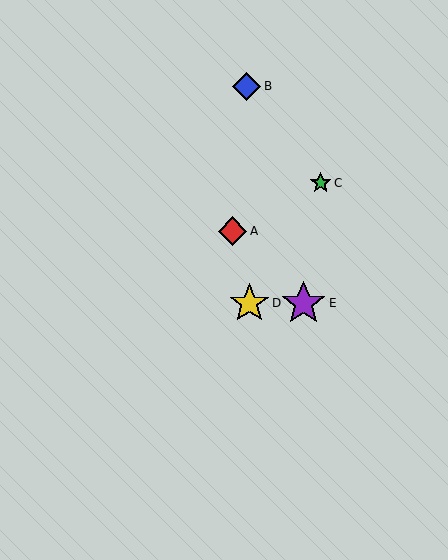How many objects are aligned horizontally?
2 objects (D, E) are aligned horizontally.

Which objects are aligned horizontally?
Objects D, E are aligned horizontally.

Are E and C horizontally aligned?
No, E is at y≈303 and C is at y≈183.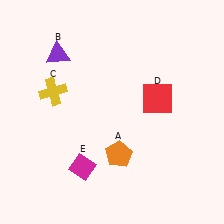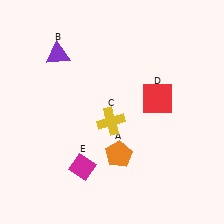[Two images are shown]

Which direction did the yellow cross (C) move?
The yellow cross (C) moved right.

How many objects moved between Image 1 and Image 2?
1 object moved between the two images.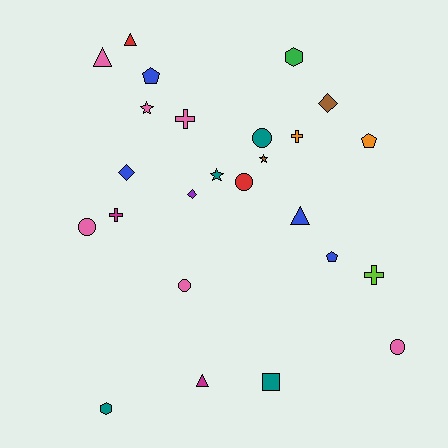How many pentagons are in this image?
There are 3 pentagons.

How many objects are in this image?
There are 25 objects.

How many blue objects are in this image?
There are 4 blue objects.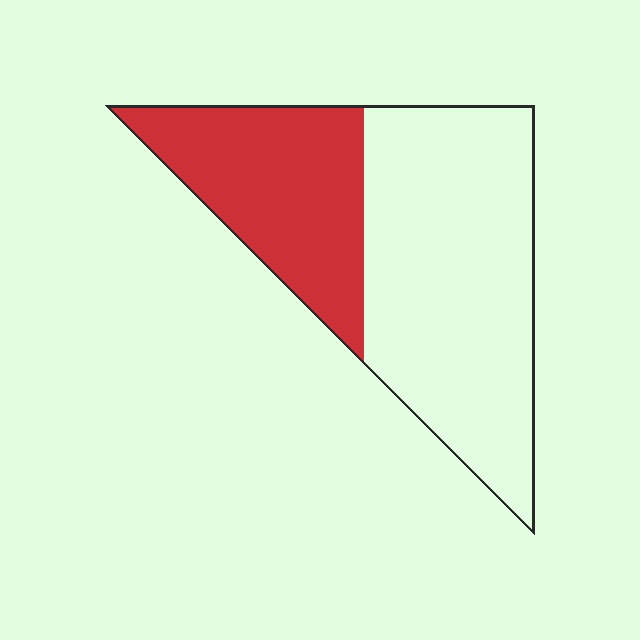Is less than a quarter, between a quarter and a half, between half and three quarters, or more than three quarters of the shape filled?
Between a quarter and a half.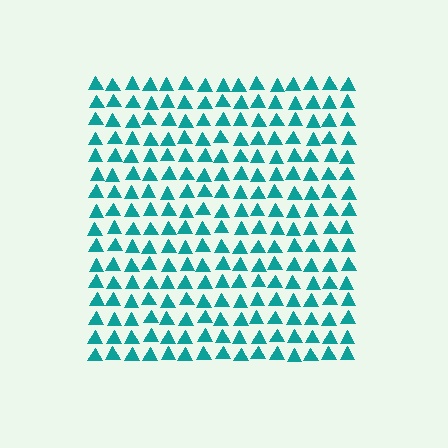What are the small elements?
The small elements are triangles.